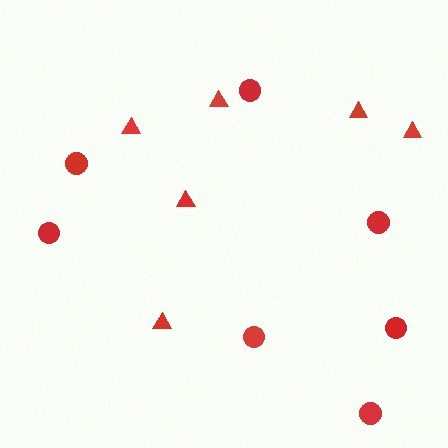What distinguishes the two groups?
There are 2 groups: one group of triangles (6) and one group of circles (7).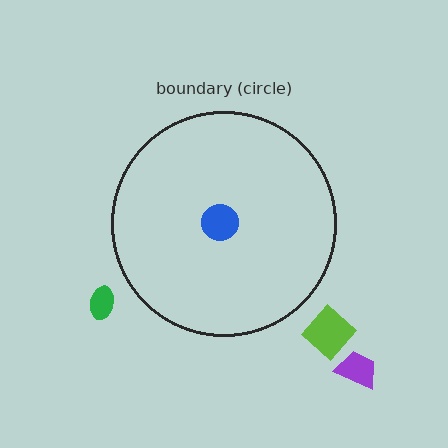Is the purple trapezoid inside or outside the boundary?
Outside.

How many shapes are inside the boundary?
1 inside, 3 outside.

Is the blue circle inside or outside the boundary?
Inside.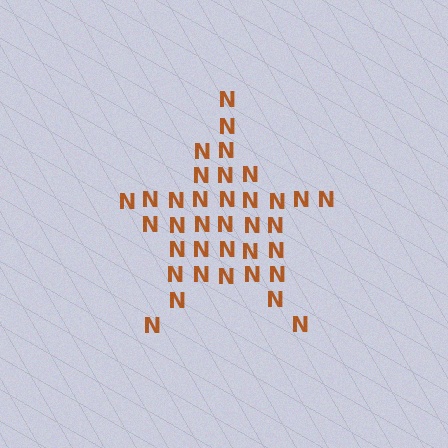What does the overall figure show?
The overall figure shows a star.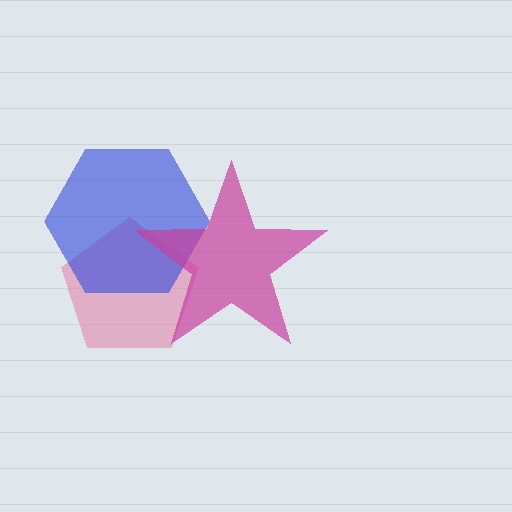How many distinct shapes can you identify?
There are 3 distinct shapes: a pink pentagon, a blue hexagon, a magenta star.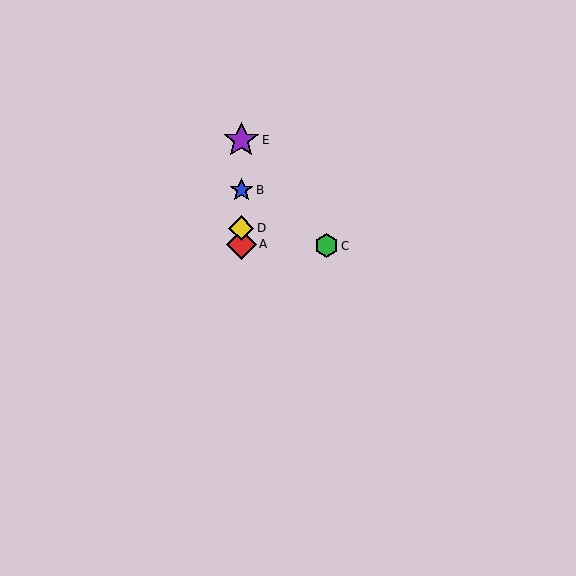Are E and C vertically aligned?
No, E is at x≈241 and C is at x≈326.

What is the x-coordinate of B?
Object B is at x≈241.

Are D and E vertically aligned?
Yes, both are at x≈241.